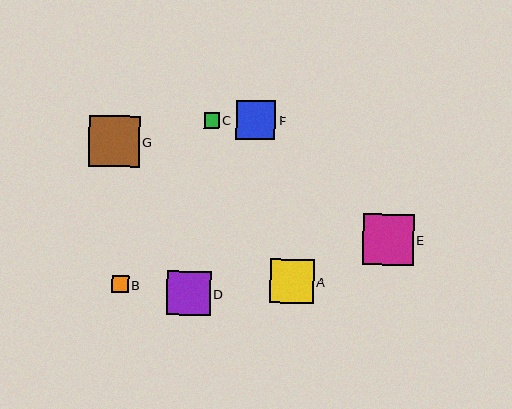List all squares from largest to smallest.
From largest to smallest: G, E, A, D, F, B, C.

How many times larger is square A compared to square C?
Square A is approximately 2.9 times the size of square C.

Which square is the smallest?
Square C is the smallest with a size of approximately 15 pixels.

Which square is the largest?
Square G is the largest with a size of approximately 51 pixels.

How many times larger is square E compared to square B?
Square E is approximately 3.0 times the size of square B.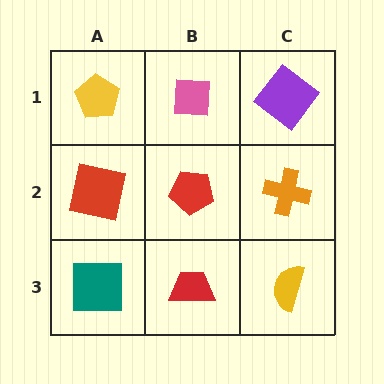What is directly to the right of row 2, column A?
A red pentagon.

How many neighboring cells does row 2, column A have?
3.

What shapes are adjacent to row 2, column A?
A yellow pentagon (row 1, column A), a teal square (row 3, column A), a red pentagon (row 2, column B).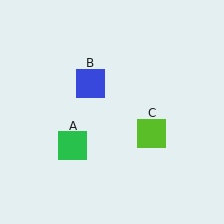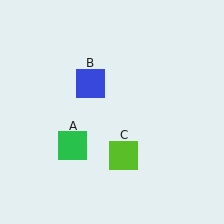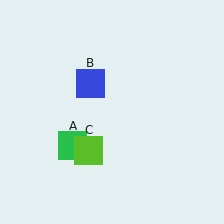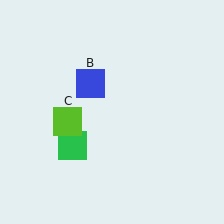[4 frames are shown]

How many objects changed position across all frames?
1 object changed position: lime square (object C).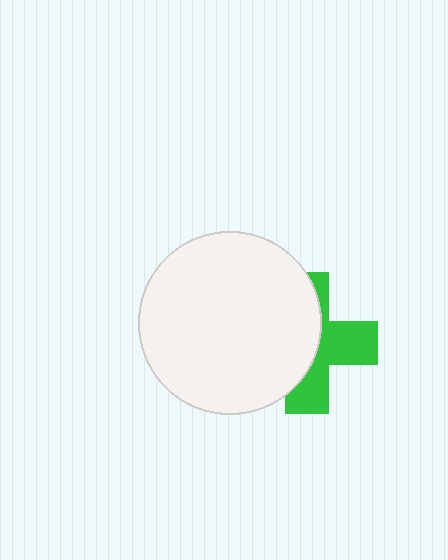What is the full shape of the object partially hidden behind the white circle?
The partially hidden object is a green cross.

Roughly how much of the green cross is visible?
About half of it is visible (roughly 46%).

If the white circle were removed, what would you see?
You would see the complete green cross.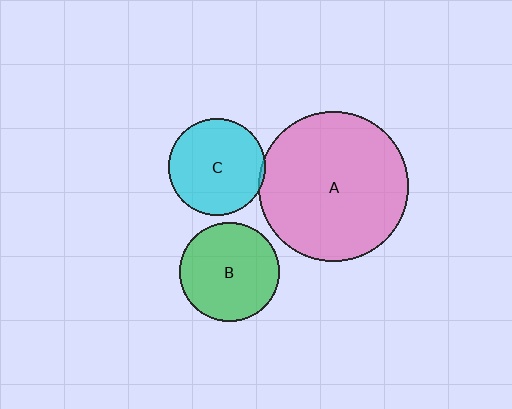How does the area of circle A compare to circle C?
Approximately 2.4 times.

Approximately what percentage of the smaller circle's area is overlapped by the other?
Approximately 5%.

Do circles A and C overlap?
Yes.